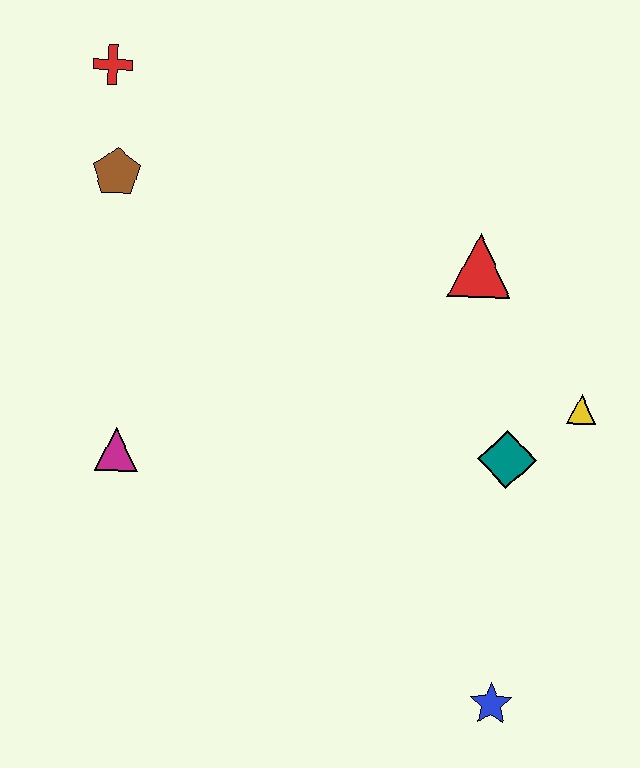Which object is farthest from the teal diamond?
The red cross is farthest from the teal diamond.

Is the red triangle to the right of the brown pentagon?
Yes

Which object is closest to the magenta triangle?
The brown pentagon is closest to the magenta triangle.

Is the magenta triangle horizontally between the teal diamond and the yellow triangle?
No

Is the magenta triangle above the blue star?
Yes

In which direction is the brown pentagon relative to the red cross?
The brown pentagon is below the red cross.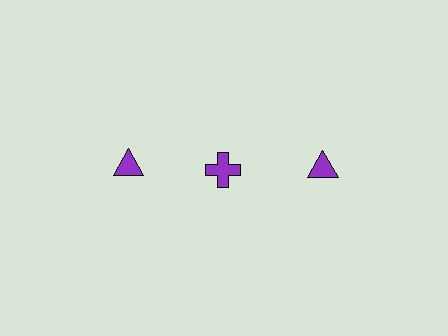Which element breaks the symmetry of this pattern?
The purple cross in the top row, second from left column breaks the symmetry. All other shapes are purple triangles.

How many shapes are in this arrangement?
There are 3 shapes arranged in a grid pattern.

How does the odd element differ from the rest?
It has a different shape: cross instead of triangle.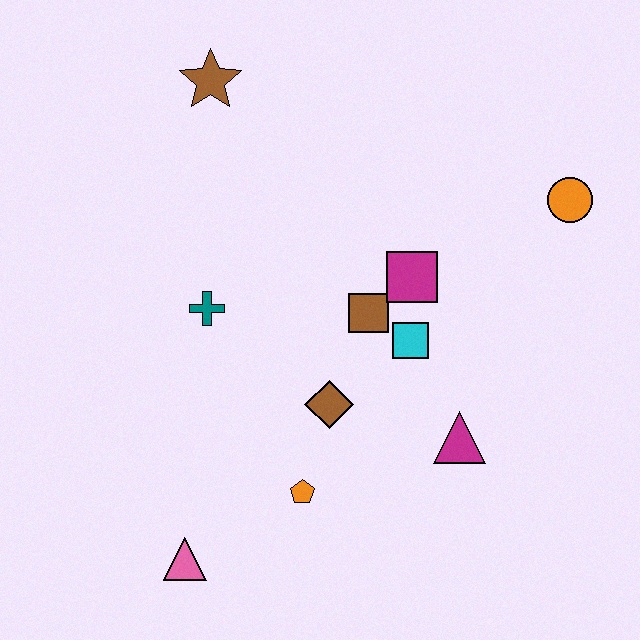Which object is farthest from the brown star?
The pink triangle is farthest from the brown star.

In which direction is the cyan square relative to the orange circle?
The cyan square is to the left of the orange circle.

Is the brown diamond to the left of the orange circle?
Yes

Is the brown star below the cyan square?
No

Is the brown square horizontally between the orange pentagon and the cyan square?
Yes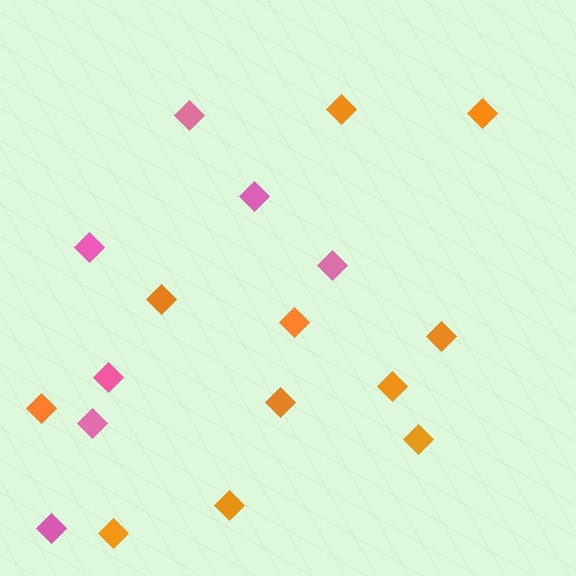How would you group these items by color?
There are 2 groups: one group of pink diamonds (7) and one group of orange diamonds (11).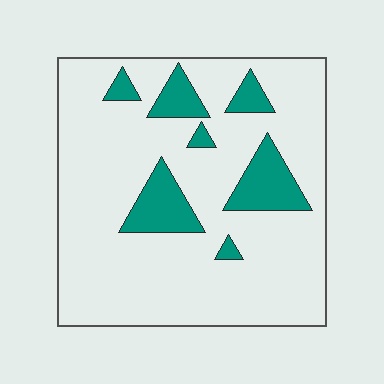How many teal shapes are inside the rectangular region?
7.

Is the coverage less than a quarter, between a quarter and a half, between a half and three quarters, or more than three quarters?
Less than a quarter.